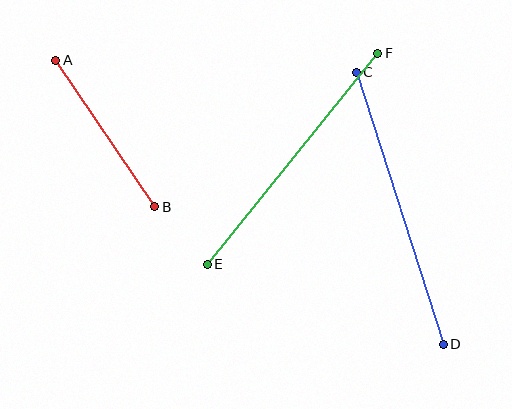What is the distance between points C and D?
The distance is approximately 285 pixels.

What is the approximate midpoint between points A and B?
The midpoint is at approximately (105, 133) pixels.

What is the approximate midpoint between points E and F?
The midpoint is at approximately (293, 159) pixels.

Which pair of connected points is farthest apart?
Points C and D are farthest apart.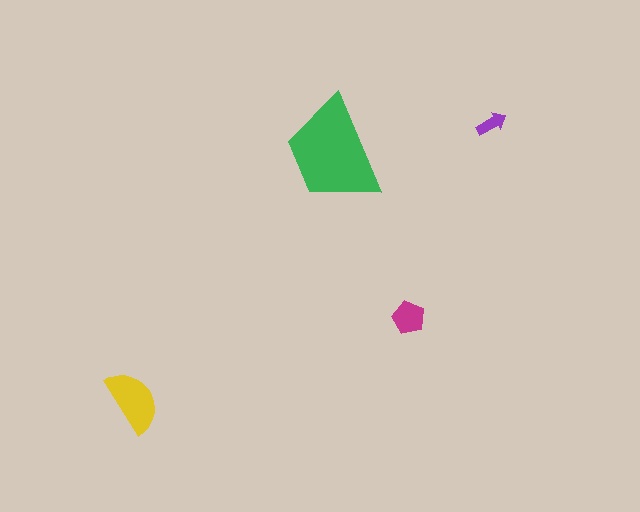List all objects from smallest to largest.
The purple arrow, the magenta pentagon, the yellow semicircle, the green trapezoid.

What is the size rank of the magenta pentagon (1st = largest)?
3rd.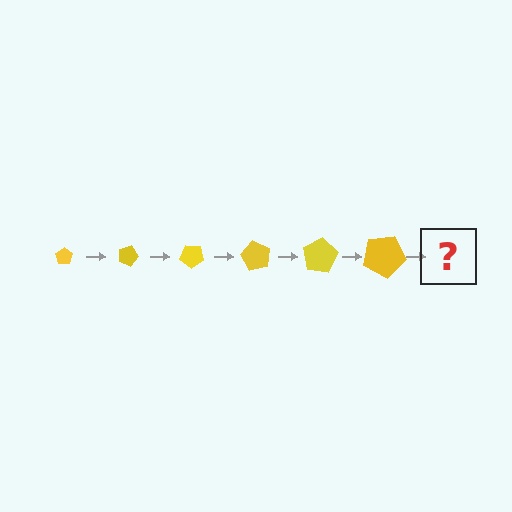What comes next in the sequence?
The next element should be a pentagon, larger than the previous one and rotated 120 degrees from the start.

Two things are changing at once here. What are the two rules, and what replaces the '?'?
The two rules are that the pentagon grows larger each step and it rotates 20 degrees each step. The '?' should be a pentagon, larger than the previous one and rotated 120 degrees from the start.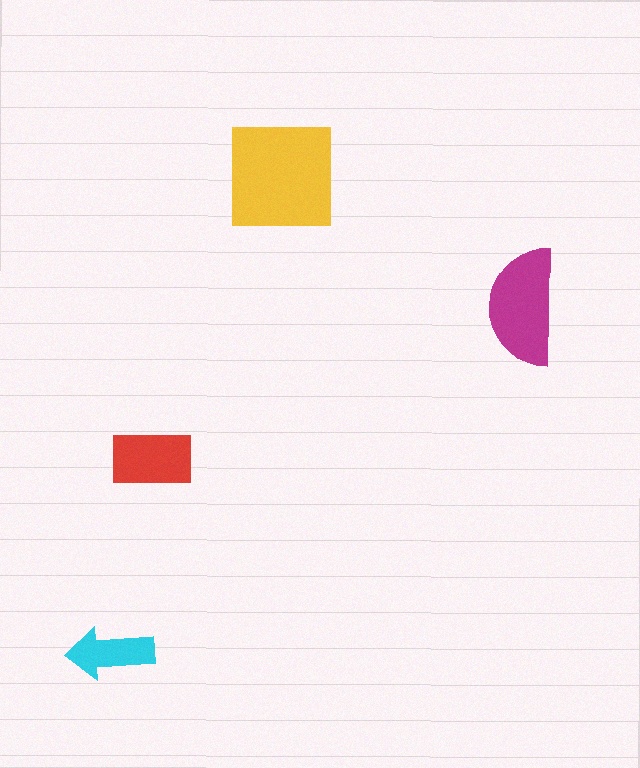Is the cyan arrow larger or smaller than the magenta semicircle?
Smaller.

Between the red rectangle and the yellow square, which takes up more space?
The yellow square.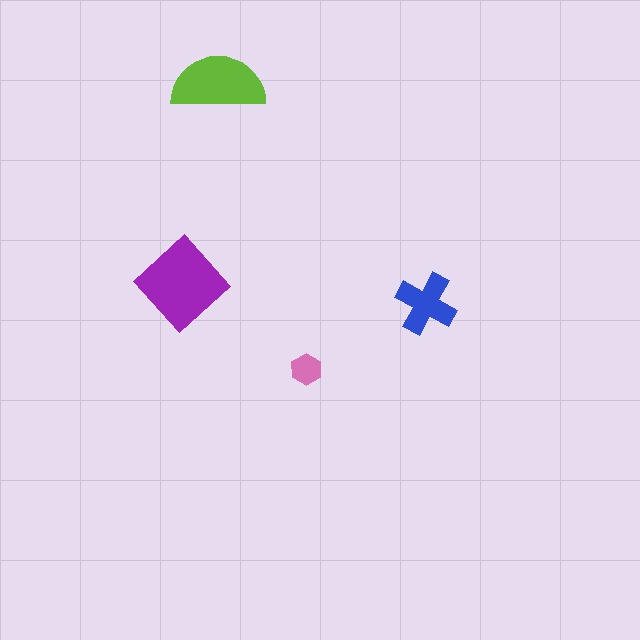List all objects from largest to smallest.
The purple diamond, the lime semicircle, the blue cross, the pink hexagon.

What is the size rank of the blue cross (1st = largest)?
3rd.